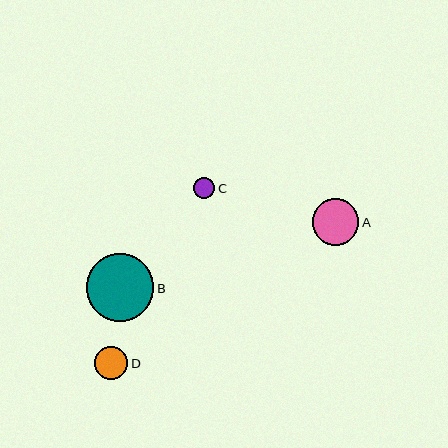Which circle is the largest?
Circle B is the largest with a size of approximately 68 pixels.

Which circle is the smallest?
Circle C is the smallest with a size of approximately 21 pixels.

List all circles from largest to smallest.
From largest to smallest: B, A, D, C.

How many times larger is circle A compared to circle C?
Circle A is approximately 2.2 times the size of circle C.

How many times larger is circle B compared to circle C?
Circle B is approximately 3.2 times the size of circle C.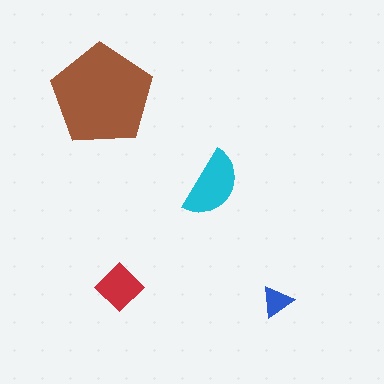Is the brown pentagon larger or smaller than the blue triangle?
Larger.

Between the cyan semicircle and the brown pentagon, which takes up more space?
The brown pentagon.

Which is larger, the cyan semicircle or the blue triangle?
The cyan semicircle.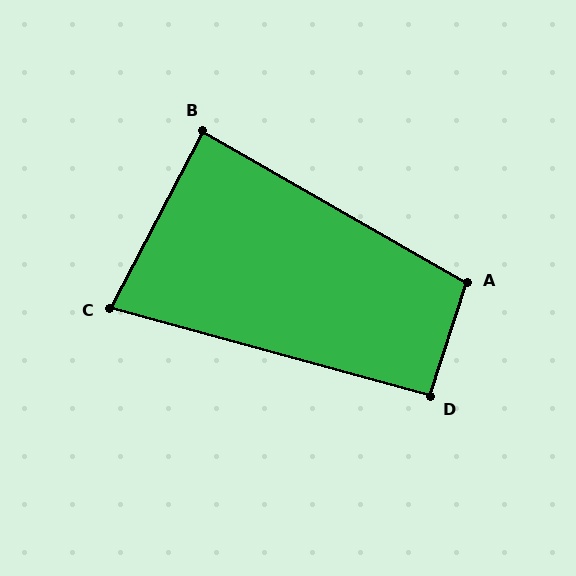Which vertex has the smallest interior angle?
C, at approximately 78 degrees.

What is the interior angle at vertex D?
Approximately 92 degrees (approximately right).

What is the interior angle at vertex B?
Approximately 88 degrees (approximately right).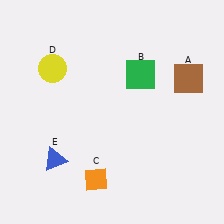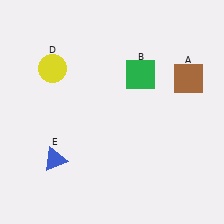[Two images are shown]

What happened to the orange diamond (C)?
The orange diamond (C) was removed in Image 2. It was in the bottom-left area of Image 1.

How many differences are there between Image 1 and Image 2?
There is 1 difference between the two images.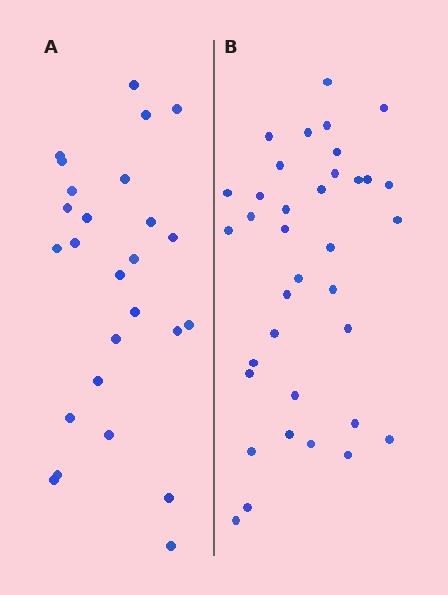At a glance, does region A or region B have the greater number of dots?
Region B (the right region) has more dots.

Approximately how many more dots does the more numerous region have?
Region B has roughly 10 or so more dots than region A.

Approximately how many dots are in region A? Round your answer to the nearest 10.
About 30 dots. (The exact count is 26, which rounds to 30.)